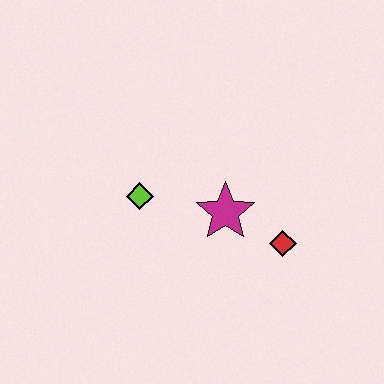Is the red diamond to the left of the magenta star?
No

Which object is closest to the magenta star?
The red diamond is closest to the magenta star.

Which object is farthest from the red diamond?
The lime diamond is farthest from the red diamond.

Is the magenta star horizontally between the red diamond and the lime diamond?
Yes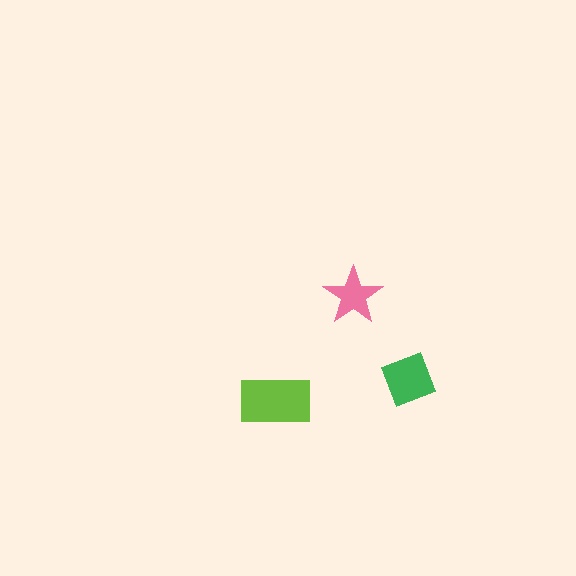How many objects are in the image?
There are 3 objects in the image.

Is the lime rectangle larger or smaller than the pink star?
Larger.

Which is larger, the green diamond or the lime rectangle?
The lime rectangle.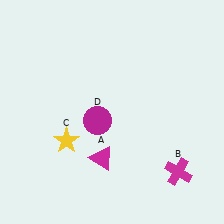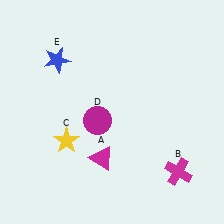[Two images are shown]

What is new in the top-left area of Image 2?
A blue star (E) was added in the top-left area of Image 2.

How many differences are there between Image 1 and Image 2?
There is 1 difference between the two images.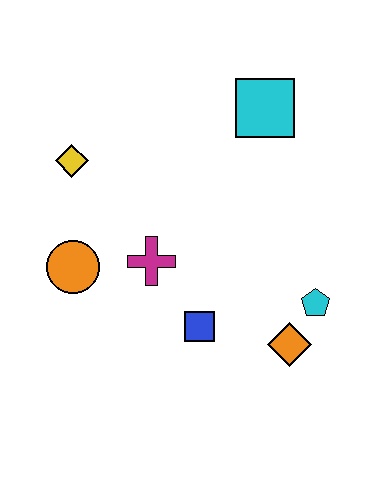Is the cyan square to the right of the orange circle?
Yes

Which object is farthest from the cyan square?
The orange circle is farthest from the cyan square.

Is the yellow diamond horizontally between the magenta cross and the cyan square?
No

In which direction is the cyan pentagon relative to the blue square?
The cyan pentagon is to the right of the blue square.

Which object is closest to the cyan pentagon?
The orange diamond is closest to the cyan pentagon.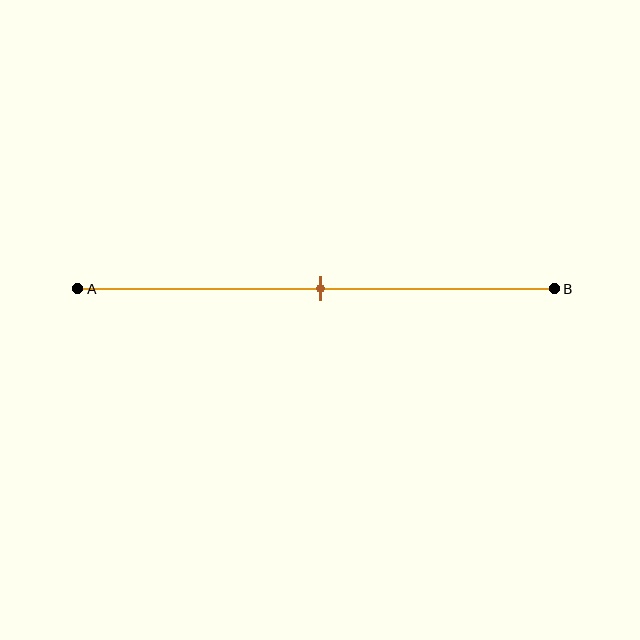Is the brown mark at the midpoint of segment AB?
Yes, the mark is approximately at the midpoint.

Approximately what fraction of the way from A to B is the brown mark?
The brown mark is approximately 50% of the way from A to B.